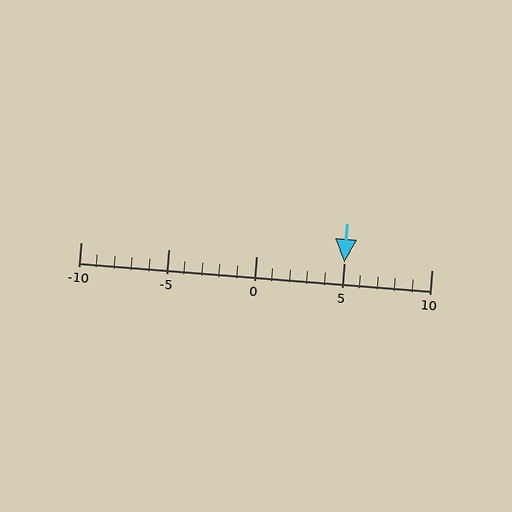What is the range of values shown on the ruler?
The ruler shows values from -10 to 10.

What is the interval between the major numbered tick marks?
The major tick marks are spaced 5 units apart.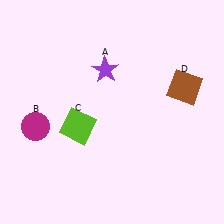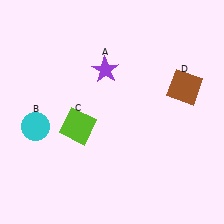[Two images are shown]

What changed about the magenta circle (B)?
In Image 1, B is magenta. In Image 2, it changed to cyan.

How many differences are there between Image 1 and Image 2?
There is 1 difference between the two images.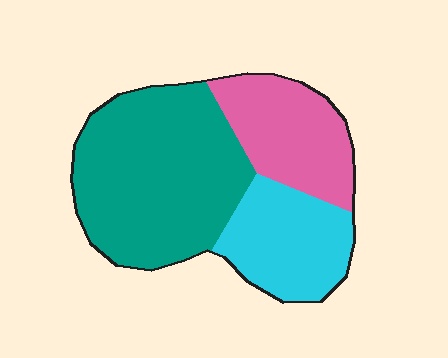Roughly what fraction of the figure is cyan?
Cyan takes up about one quarter (1/4) of the figure.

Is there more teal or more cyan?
Teal.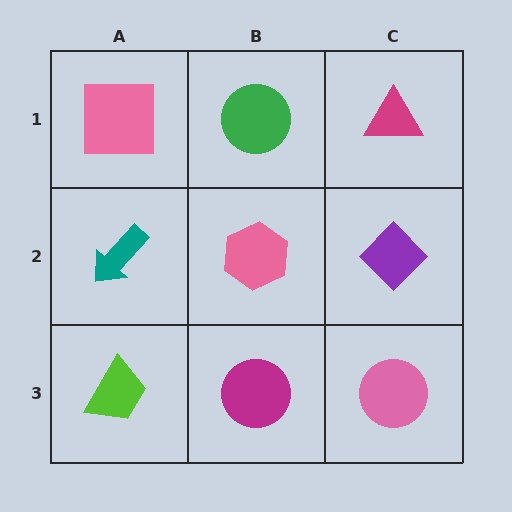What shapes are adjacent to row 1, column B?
A pink hexagon (row 2, column B), a pink square (row 1, column A), a magenta triangle (row 1, column C).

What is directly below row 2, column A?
A lime trapezoid.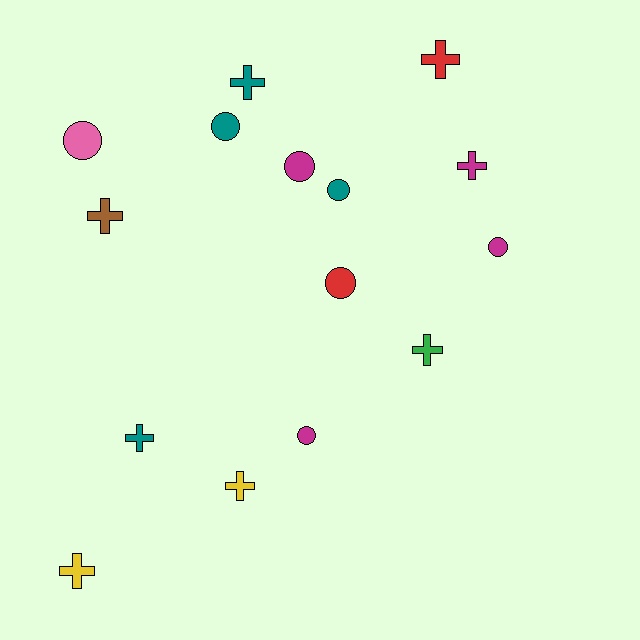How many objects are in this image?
There are 15 objects.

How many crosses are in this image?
There are 8 crosses.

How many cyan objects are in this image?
There are no cyan objects.